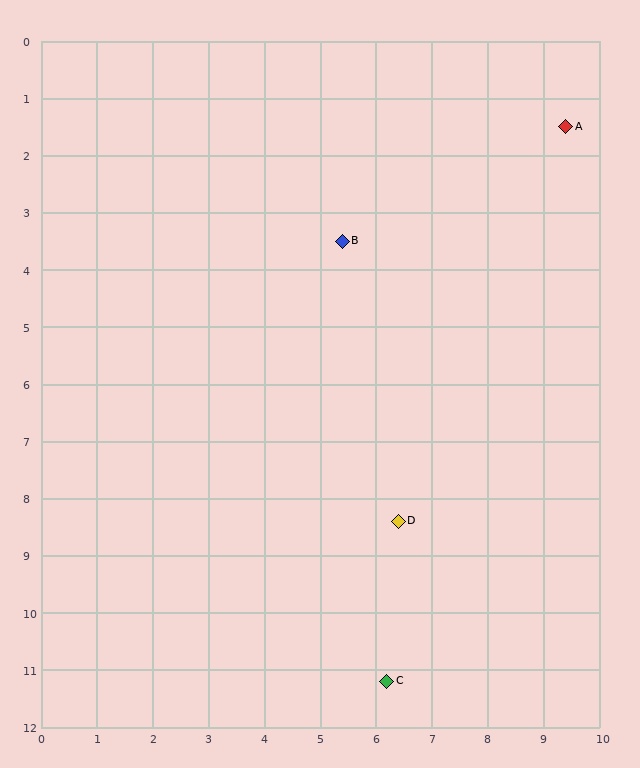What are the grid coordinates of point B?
Point B is at approximately (5.4, 3.5).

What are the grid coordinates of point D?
Point D is at approximately (6.4, 8.4).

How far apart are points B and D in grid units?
Points B and D are about 5.0 grid units apart.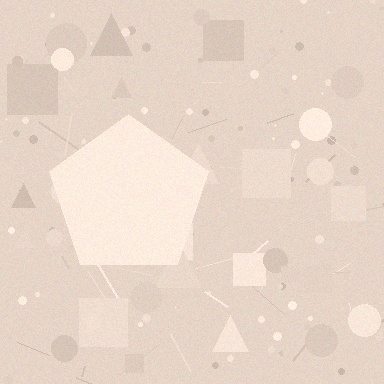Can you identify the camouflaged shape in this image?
The camouflaged shape is a pentagon.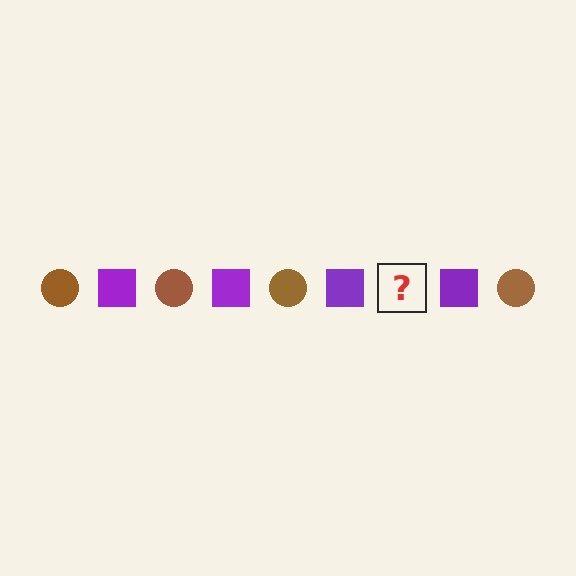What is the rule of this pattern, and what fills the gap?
The rule is that the pattern alternates between brown circle and purple square. The gap should be filled with a brown circle.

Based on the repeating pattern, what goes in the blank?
The blank should be a brown circle.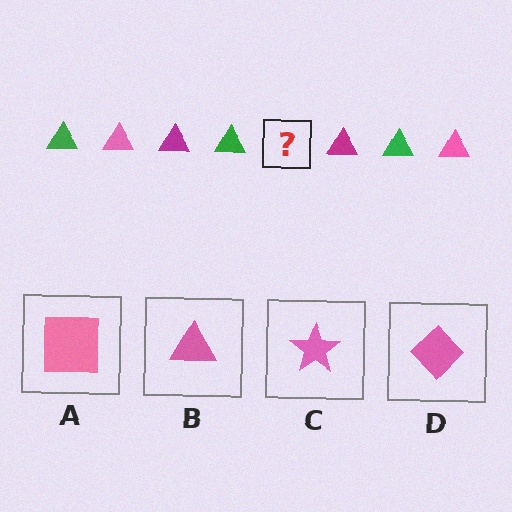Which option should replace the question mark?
Option B.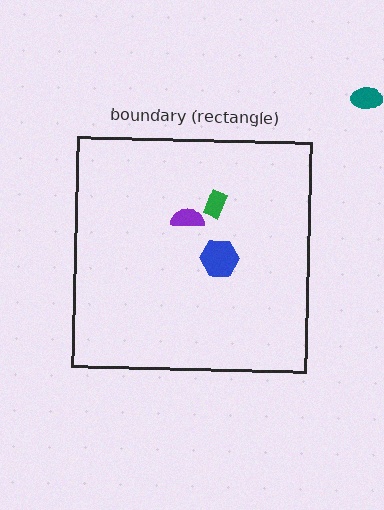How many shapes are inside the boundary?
3 inside, 1 outside.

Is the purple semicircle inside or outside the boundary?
Inside.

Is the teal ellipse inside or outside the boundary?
Outside.